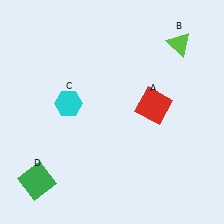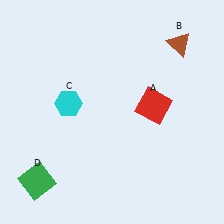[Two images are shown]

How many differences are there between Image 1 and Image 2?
There is 1 difference between the two images.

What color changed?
The triangle (B) changed from lime in Image 1 to brown in Image 2.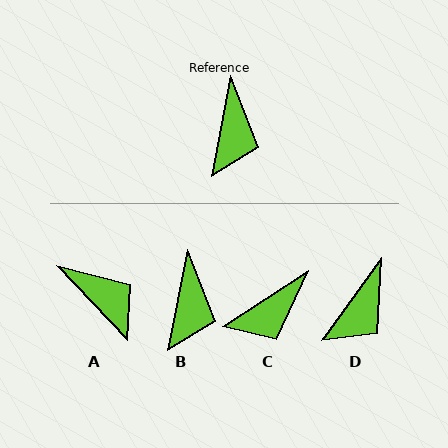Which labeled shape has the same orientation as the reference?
B.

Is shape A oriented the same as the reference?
No, it is off by about 54 degrees.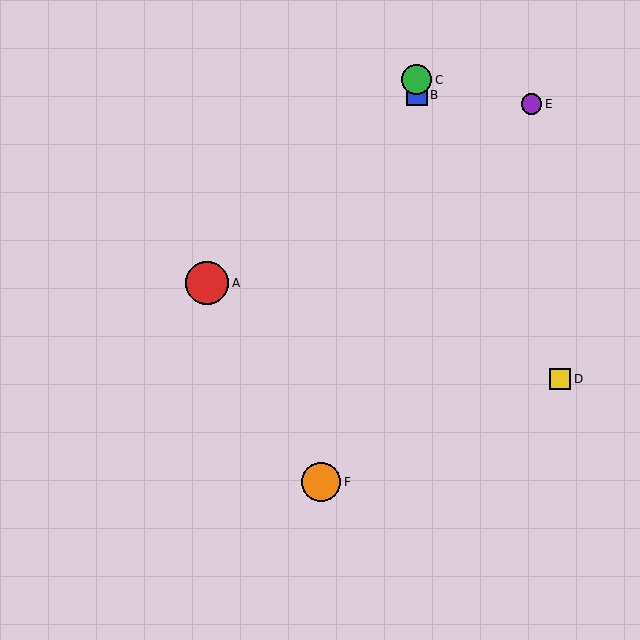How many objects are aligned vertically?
2 objects (B, C) are aligned vertically.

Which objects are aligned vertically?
Objects B, C are aligned vertically.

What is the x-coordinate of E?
Object E is at x≈531.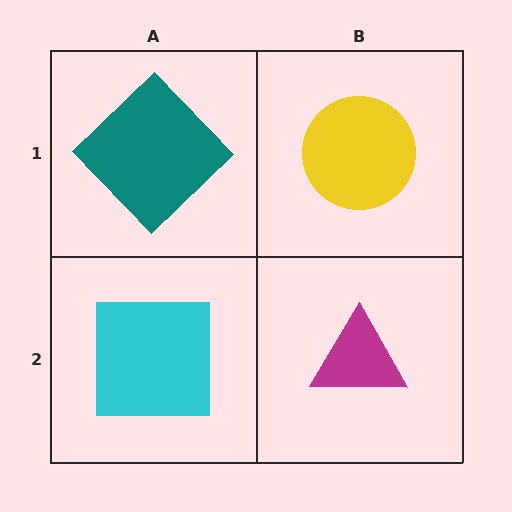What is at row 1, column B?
A yellow circle.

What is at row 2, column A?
A cyan square.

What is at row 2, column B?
A magenta triangle.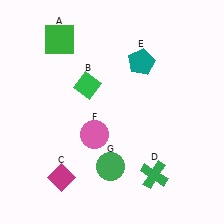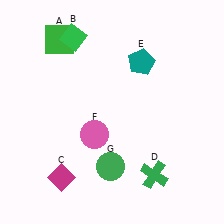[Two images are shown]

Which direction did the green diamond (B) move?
The green diamond (B) moved up.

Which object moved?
The green diamond (B) moved up.